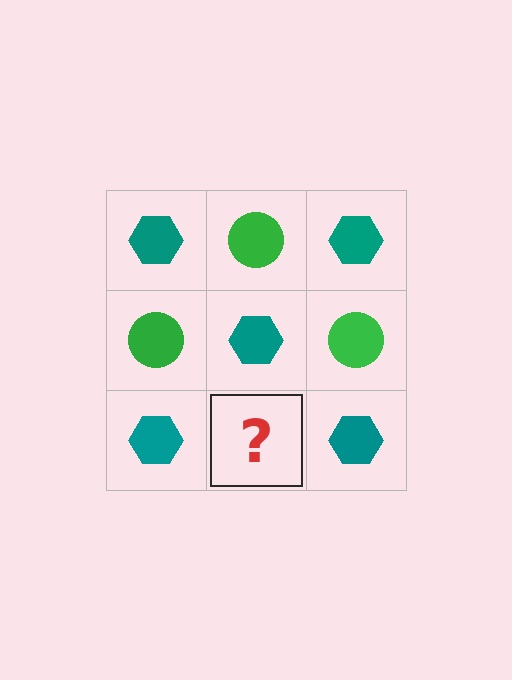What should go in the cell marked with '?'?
The missing cell should contain a green circle.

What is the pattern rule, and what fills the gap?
The rule is that it alternates teal hexagon and green circle in a checkerboard pattern. The gap should be filled with a green circle.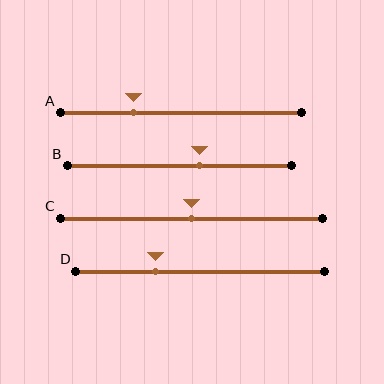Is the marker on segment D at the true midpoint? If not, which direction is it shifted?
No, the marker on segment D is shifted to the left by about 18% of the segment length.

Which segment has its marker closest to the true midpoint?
Segment C has its marker closest to the true midpoint.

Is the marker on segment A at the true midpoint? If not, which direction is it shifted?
No, the marker on segment A is shifted to the left by about 20% of the segment length.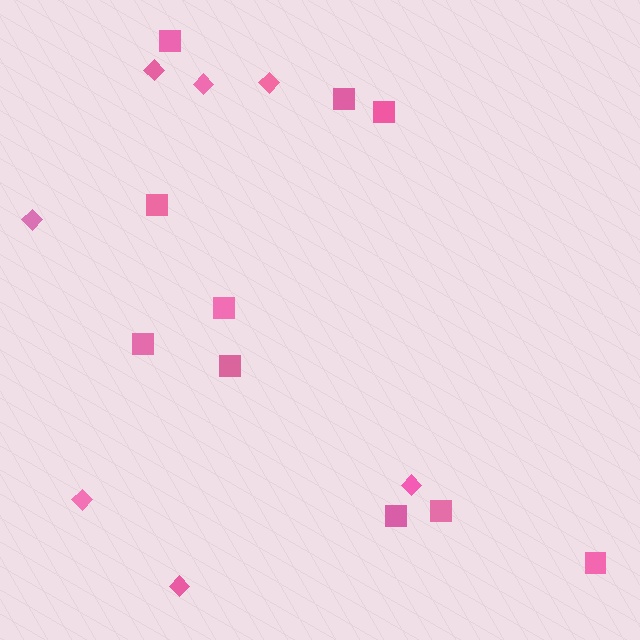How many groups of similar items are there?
There are 2 groups: one group of squares (10) and one group of diamonds (7).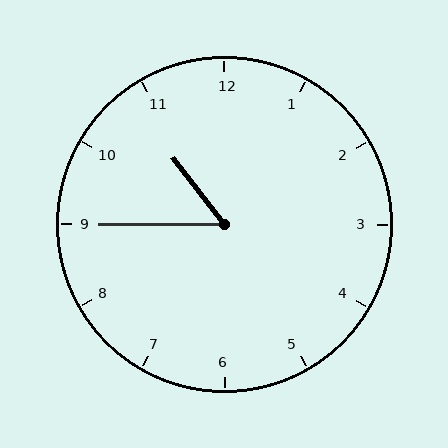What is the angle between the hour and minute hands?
Approximately 52 degrees.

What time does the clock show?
10:45.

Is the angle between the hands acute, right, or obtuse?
It is acute.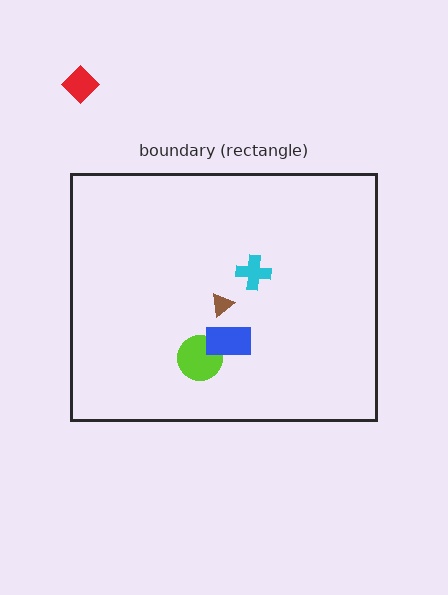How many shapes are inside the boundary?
4 inside, 1 outside.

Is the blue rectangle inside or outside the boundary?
Inside.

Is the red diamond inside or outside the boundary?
Outside.